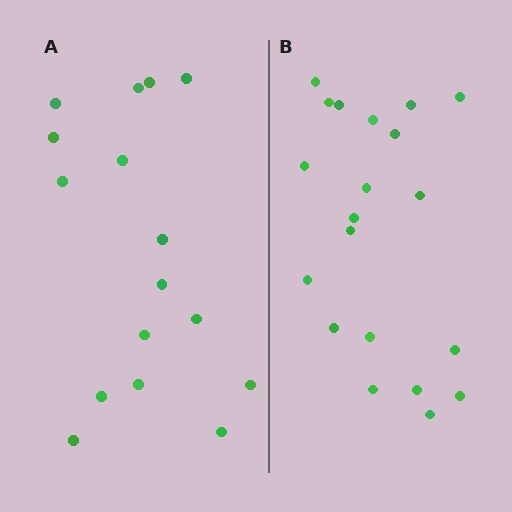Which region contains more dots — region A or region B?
Region B (the right region) has more dots.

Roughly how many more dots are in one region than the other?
Region B has about 4 more dots than region A.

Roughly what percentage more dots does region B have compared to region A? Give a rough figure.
About 25% more.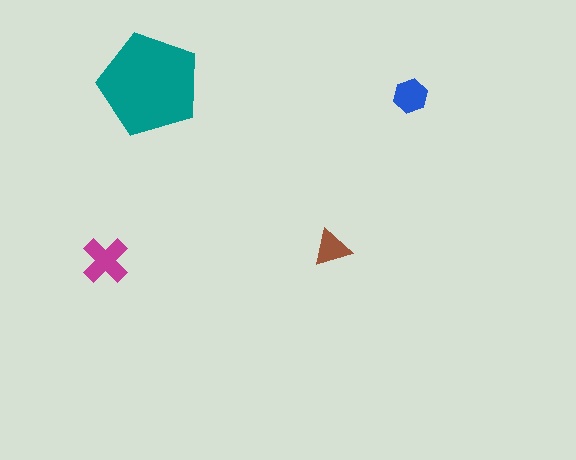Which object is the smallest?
The brown triangle.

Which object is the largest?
The teal pentagon.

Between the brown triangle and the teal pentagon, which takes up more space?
The teal pentagon.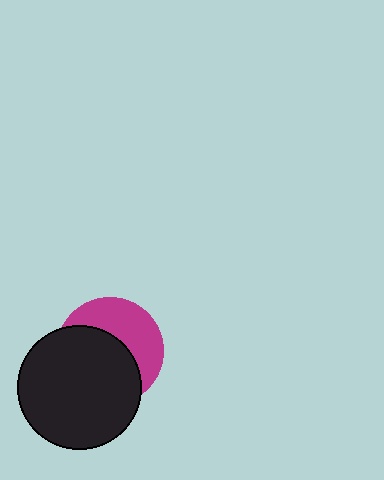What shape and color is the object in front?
The object in front is a black circle.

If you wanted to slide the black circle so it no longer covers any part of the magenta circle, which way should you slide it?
Slide it toward the lower-left — that is the most direct way to separate the two shapes.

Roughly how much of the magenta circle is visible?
A small part of it is visible (roughly 43%).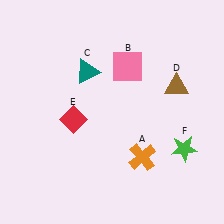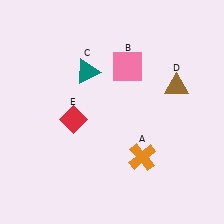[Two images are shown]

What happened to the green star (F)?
The green star (F) was removed in Image 2. It was in the bottom-right area of Image 1.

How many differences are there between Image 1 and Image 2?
There is 1 difference between the two images.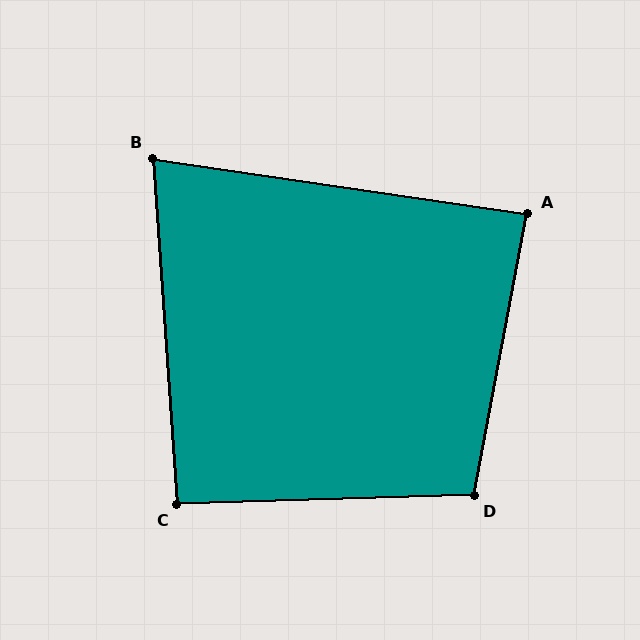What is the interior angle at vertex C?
Approximately 92 degrees (approximately right).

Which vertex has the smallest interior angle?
B, at approximately 78 degrees.